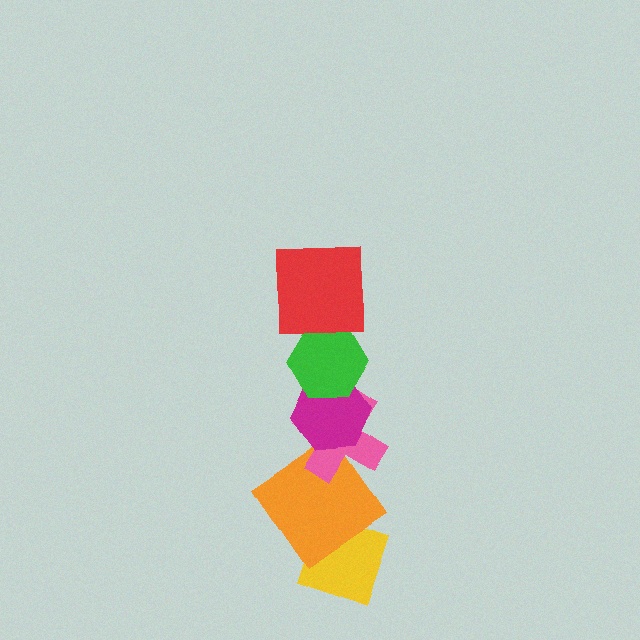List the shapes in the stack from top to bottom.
From top to bottom: the red square, the green hexagon, the magenta hexagon, the pink cross, the orange diamond, the yellow diamond.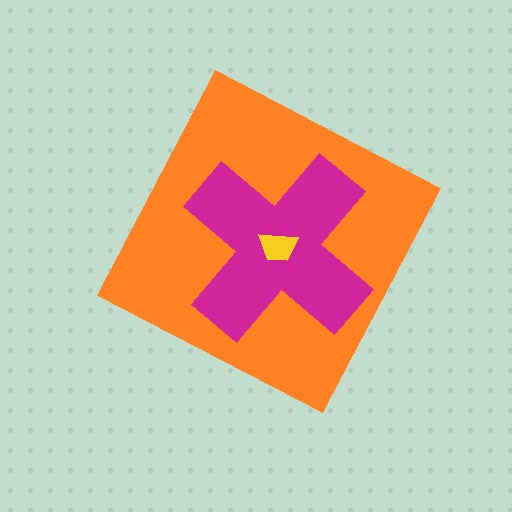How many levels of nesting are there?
3.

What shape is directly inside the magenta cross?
The yellow trapezoid.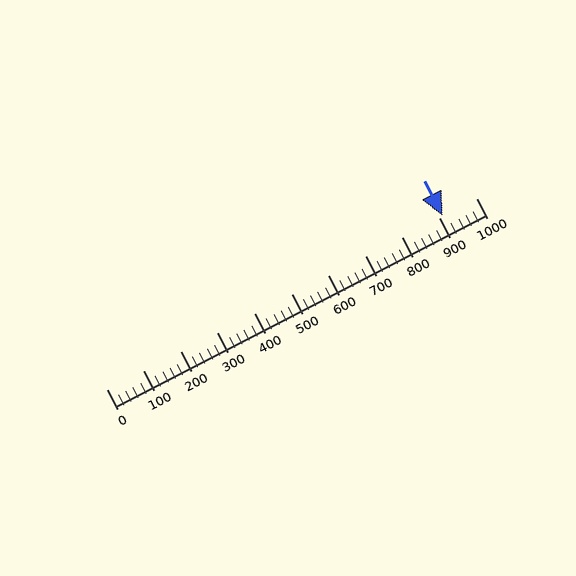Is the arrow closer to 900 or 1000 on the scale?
The arrow is closer to 900.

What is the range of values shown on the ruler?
The ruler shows values from 0 to 1000.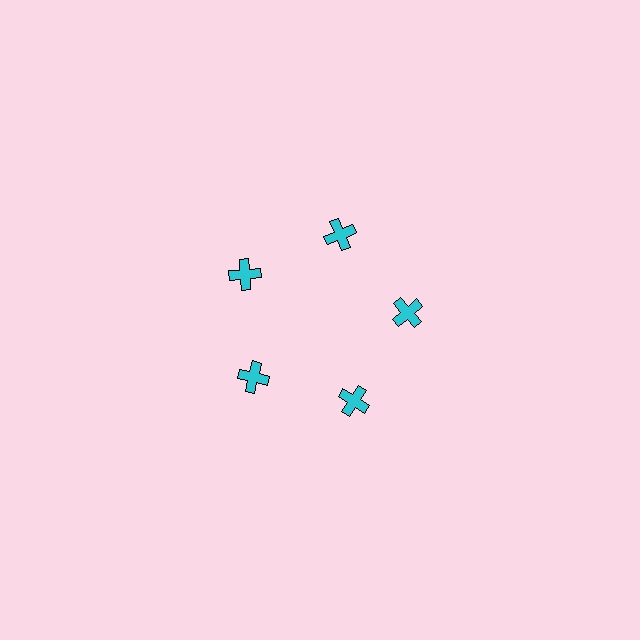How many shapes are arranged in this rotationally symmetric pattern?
There are 5 shapes, arranged in 5 groups of 1.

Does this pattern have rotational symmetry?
Yes, this pattern has 5-fold rotational symmetry. It looks the same after rotating 72 degrees around the center.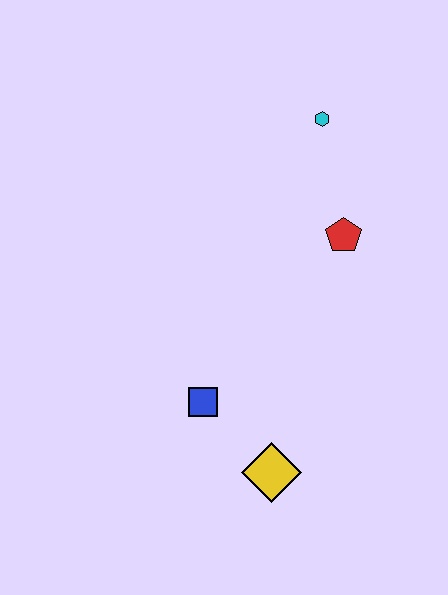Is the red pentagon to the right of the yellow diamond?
Yes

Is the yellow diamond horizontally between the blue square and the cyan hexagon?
Yes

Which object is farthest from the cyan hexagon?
The yellow diamond is farthest from the cyan hexagon.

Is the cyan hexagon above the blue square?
Yes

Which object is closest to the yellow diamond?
The blue square is closest to the yellow diamond.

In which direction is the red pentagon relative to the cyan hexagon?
The red pentagon is below the cyan hexagon.